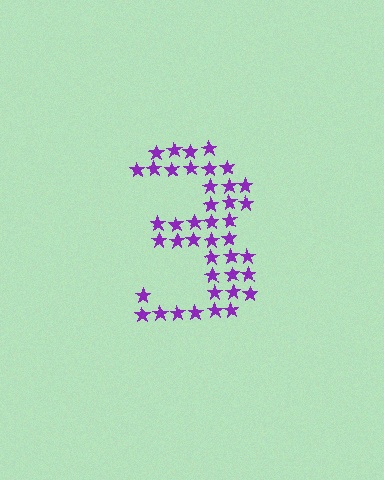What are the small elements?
The small elements are stars.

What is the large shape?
The large shape is the digit 3.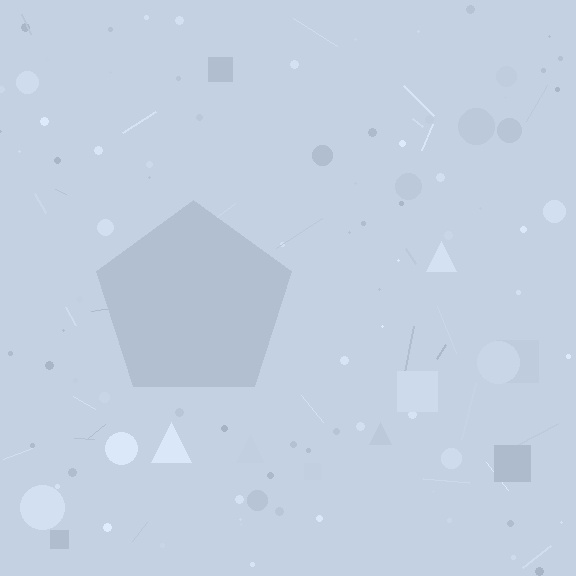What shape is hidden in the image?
A pentagon is hidden in the image.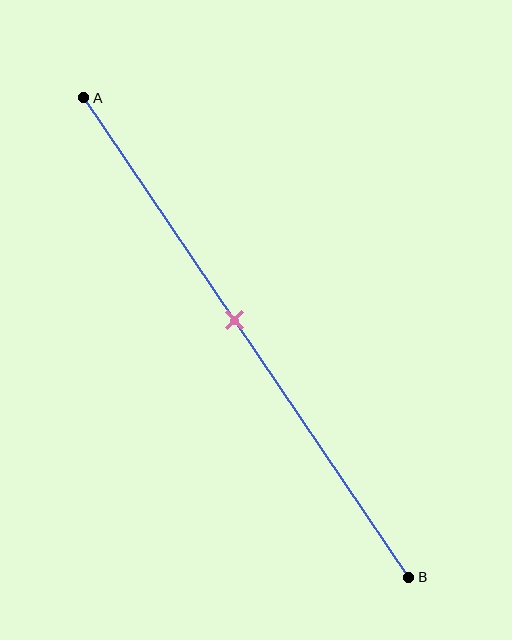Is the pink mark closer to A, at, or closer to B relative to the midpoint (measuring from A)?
The pink mark is closer to point A than the midpoint of segment AB.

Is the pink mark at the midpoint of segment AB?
No, the mark is at about 45% from A, not at the 50% midpoint.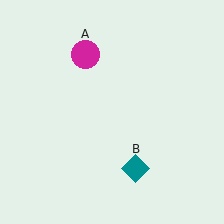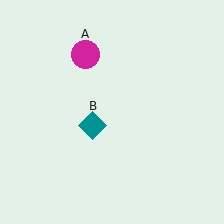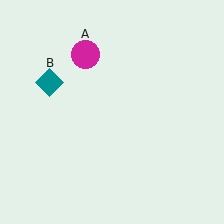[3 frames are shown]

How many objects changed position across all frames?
1 object changed position: teal diamond (object B).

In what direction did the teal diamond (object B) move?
The teal diamond (object B) moved up and to the left.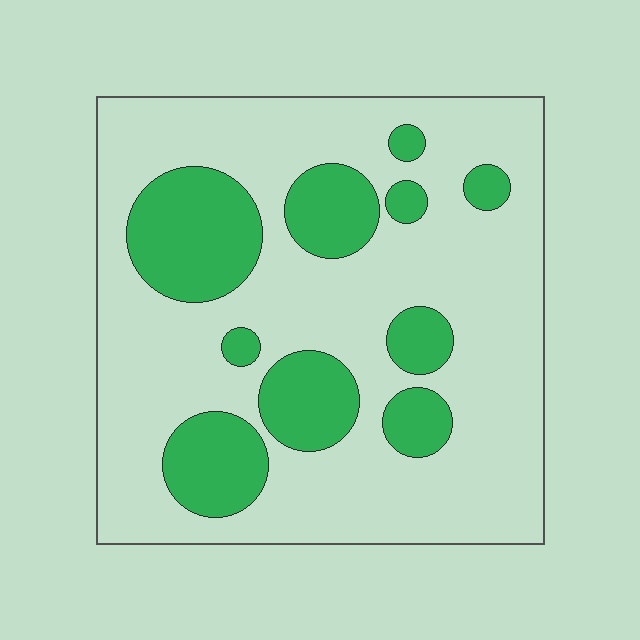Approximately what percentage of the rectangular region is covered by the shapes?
Approximately 25%.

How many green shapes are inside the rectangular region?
10.